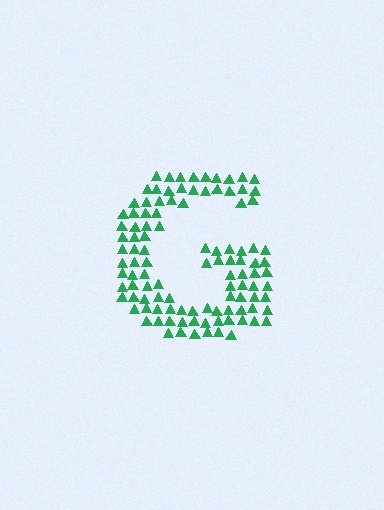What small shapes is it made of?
It is made of small triangles.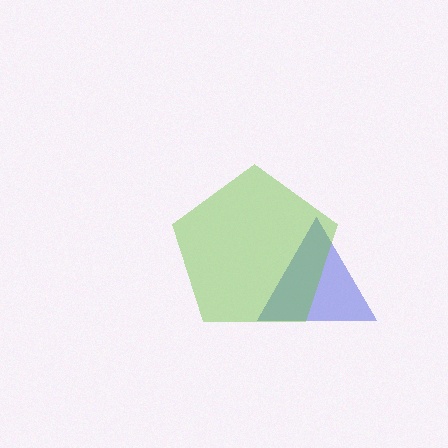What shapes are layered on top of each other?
The layered shapes are: a blue triangle, a lime pentagon.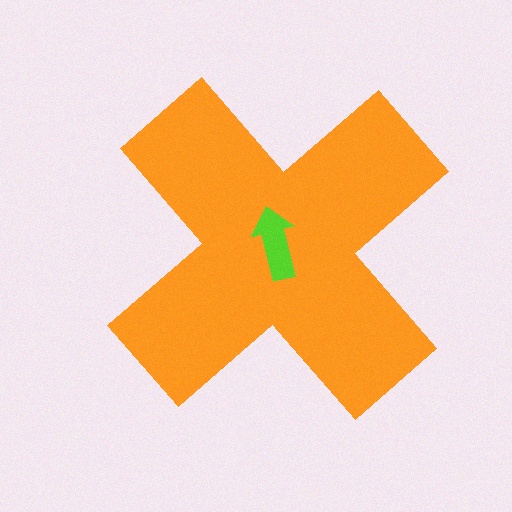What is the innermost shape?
The lime arrow.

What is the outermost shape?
The orange cross.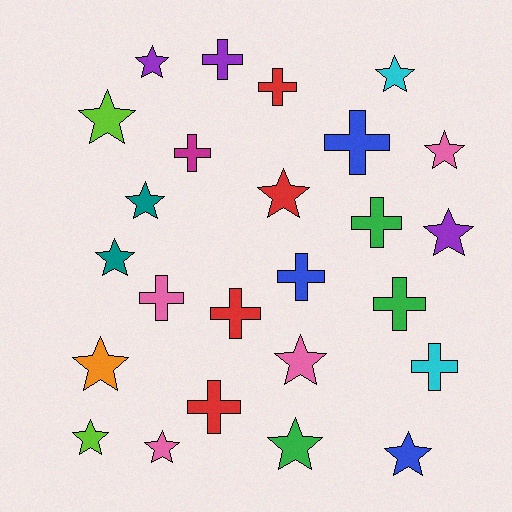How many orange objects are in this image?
There is 1 orange object.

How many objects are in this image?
There are 25 objects.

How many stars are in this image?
There are 14 stars.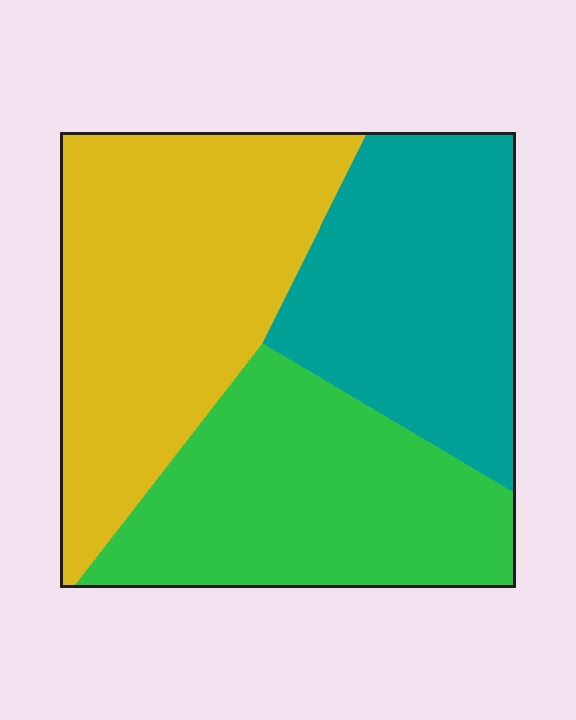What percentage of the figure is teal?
Teal covers about 30% of the figure.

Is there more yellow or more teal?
Yellow.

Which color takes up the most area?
Yellow, at roughly 40%.